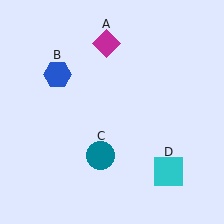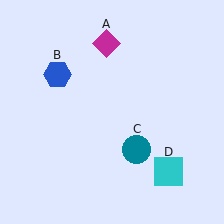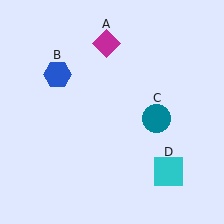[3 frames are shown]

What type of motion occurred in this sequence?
The teal circle (object C) rotated counterclockwise around the center of the scene.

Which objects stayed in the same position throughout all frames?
Magenta diamond (object A) and blue hexagon (object B) and cyan square (object D) remained stationary.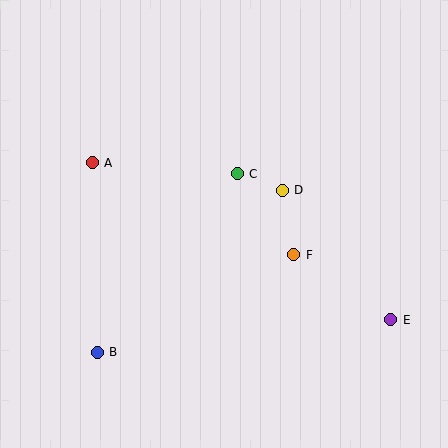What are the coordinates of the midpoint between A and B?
The midpoint between A and B is at (95, 258).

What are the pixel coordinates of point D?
Point D is at (282, 190).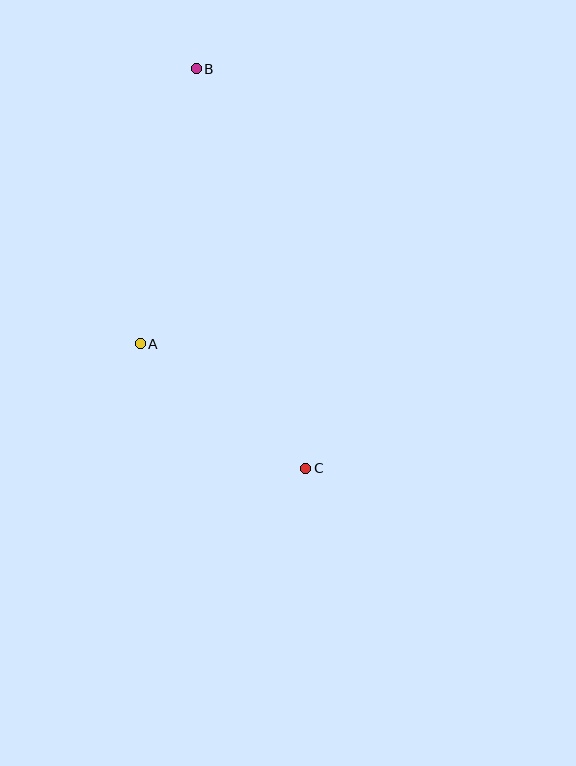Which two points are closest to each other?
Points A and C are closest to each other.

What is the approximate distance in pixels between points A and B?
The distance between A and B is approximately 281 pixels.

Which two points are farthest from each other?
Points B and C are farthest from each other.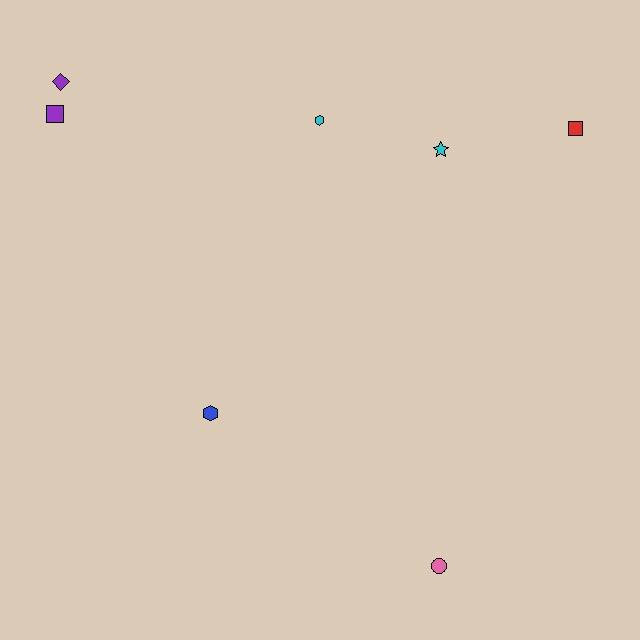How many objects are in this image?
There are 7 objects.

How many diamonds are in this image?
There is 1 diamond.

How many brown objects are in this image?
There are no brown objects.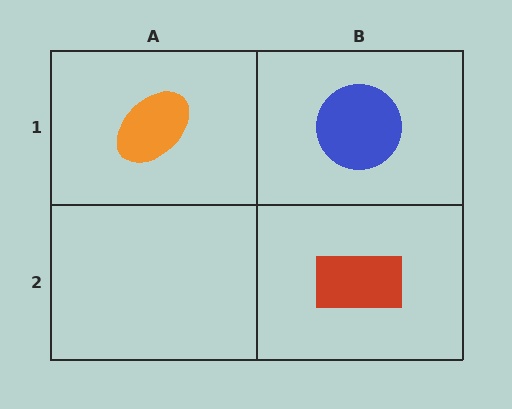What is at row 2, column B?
A red rectangle.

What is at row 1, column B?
A blue circle.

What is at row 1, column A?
An orange ellipse.